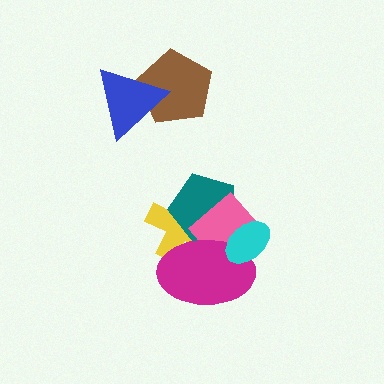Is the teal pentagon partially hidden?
Yes, it is partially covered by another shape.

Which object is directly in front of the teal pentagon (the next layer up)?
The pink diamond is directly in front of the teal pentagon.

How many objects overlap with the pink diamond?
4 objects overlap with the pink diamond.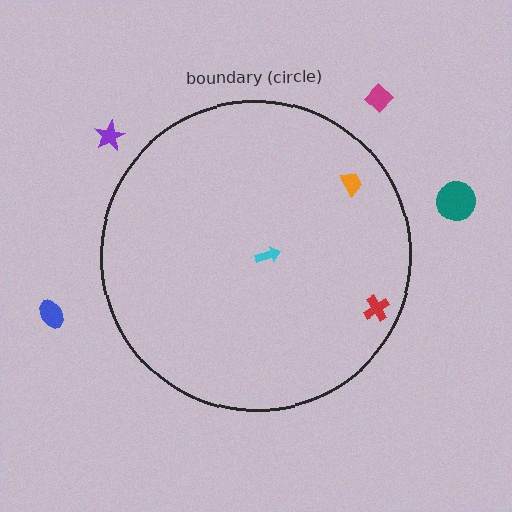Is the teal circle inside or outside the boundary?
Outside.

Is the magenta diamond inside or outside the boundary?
Outside.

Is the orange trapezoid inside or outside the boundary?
Inside.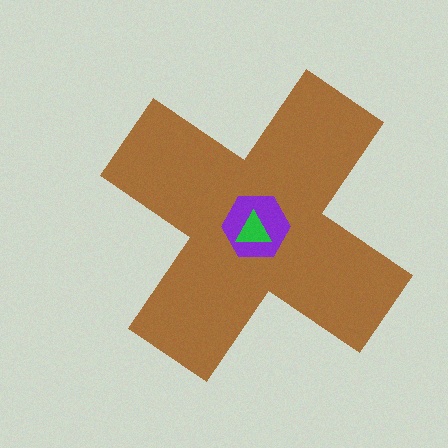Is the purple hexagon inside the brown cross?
Yes.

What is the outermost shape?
The brown cross.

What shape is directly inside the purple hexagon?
The green triangle.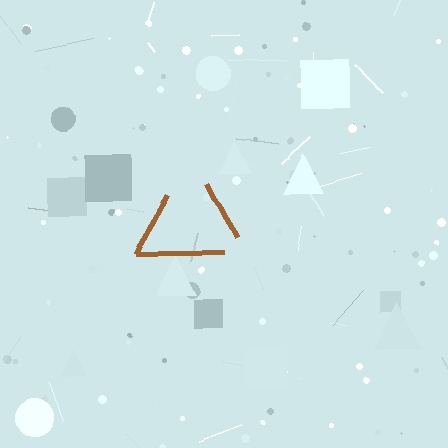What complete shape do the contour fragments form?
The contour fragments form a triangle.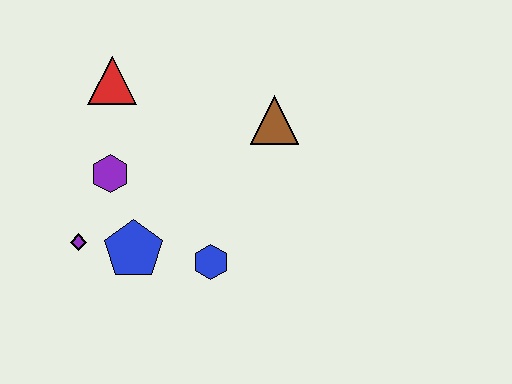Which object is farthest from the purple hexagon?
The brown triangle is farthest from the purple hexagon.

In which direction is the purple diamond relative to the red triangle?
The purple diamond is below the red triangle.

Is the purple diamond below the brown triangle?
Yes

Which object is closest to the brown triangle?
The blue hexagon is closest to the brown triangle.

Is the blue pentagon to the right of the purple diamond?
Yes